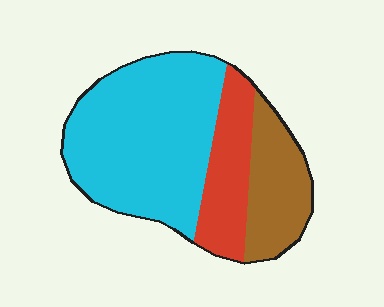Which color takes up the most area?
Cyan, at roughly 60%.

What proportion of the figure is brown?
Brown covers about 20% of the figure.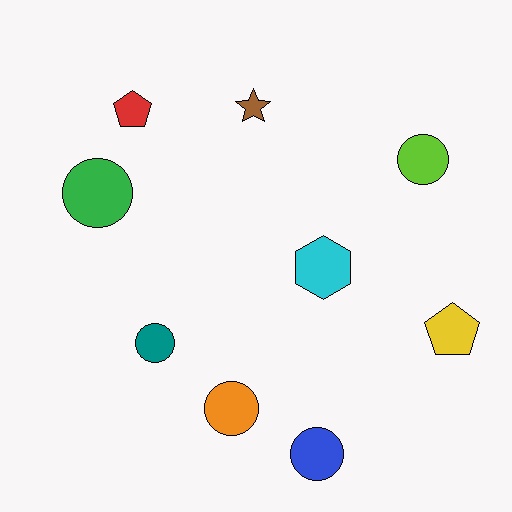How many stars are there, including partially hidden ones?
There is 1 star.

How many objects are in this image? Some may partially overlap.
There are 9 objects.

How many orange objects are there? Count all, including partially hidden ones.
There is 1 orange object.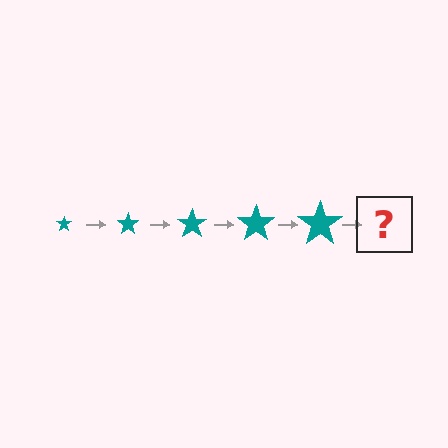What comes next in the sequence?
The next element should be a teal star, larger than the previous one.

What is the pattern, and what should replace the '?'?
The pattern is that the star gets progressively larger each step. The '?' should be a teal star, larger than the previous one.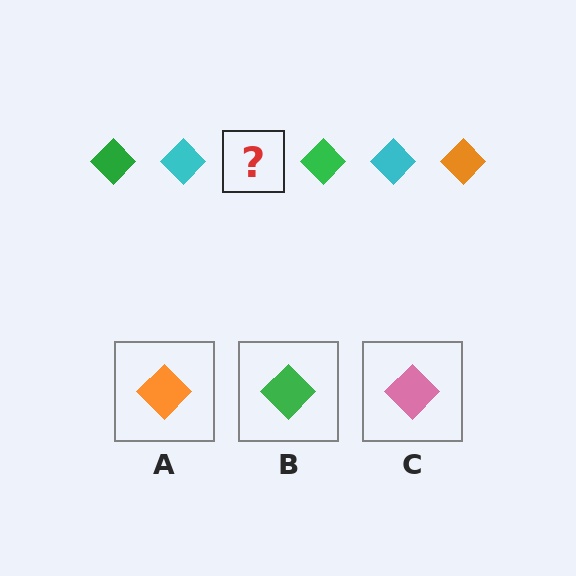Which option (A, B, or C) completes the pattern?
A.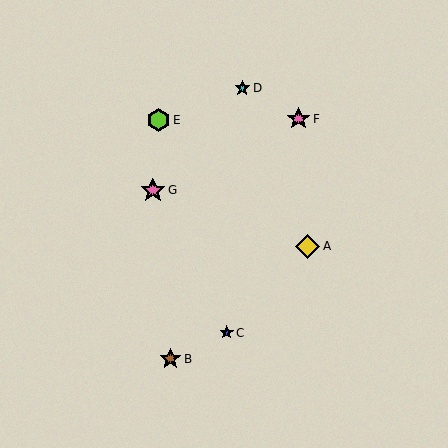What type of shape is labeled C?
Shape C is a blue star.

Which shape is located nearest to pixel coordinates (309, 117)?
The pink star (labeled F) at (298, 119) is nearest to that location.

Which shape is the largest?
The pink star (labeled G) is the largest.